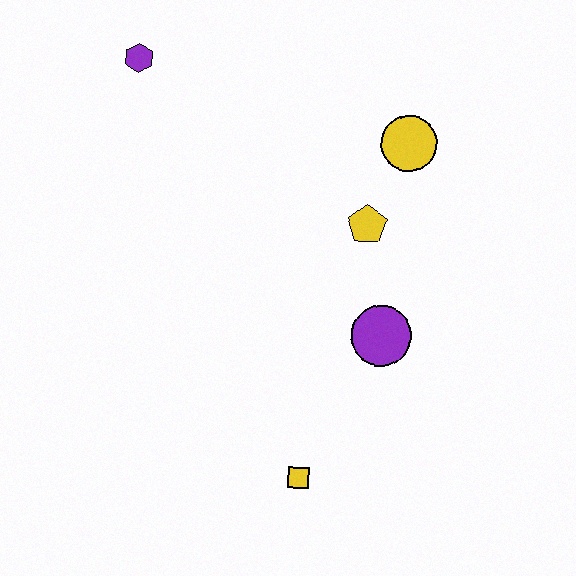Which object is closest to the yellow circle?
The yellow pentagon is closest to the yellow circle.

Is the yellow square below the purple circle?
Yes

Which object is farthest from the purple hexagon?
The yellow square is farthest from the purple hexagon.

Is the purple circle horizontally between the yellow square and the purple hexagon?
No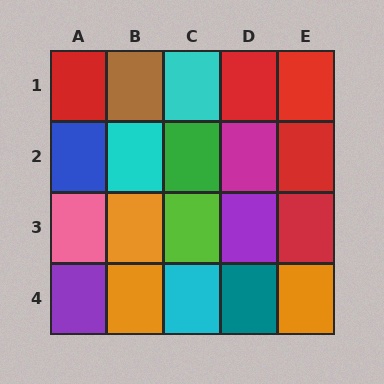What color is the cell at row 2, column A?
Blue.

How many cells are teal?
1 cell is teal.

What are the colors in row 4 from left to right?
Purple, orange, cyan, teal, orange.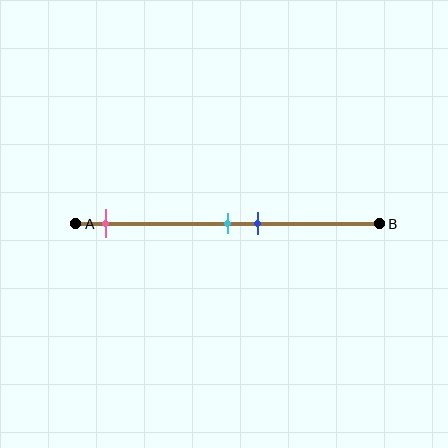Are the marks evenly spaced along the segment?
No, the marks are not evenly spaced.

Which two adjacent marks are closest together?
The cyan and blue marks are the closest adjacent pair.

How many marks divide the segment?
There are 3 marks dividing the segment.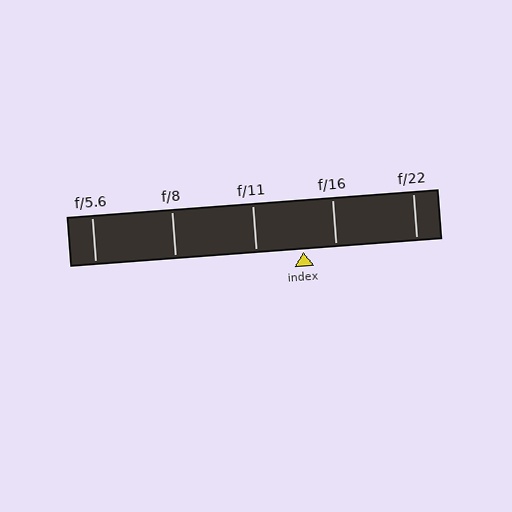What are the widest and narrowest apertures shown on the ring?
The widest aperture shown is f/5.6 and the narrowest is f/22.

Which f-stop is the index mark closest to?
The index mark is closest to f/16.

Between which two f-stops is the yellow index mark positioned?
The index mark is between f/11 and f/16.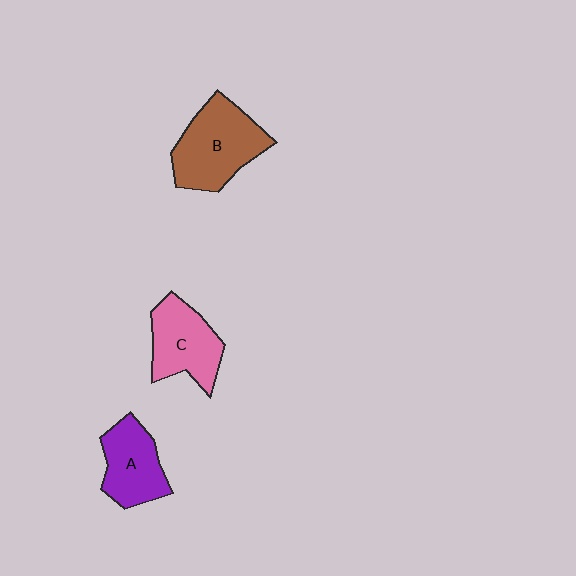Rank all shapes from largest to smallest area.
From largest to smallest: B (brown), C (pink), A (purple).